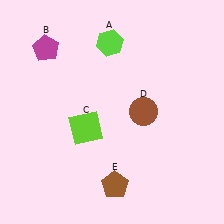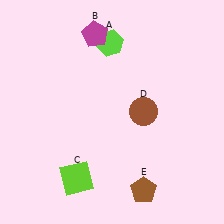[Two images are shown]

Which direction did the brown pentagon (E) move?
The brown pentagon (E) moved right.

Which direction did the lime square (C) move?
The lime square (C) moved down.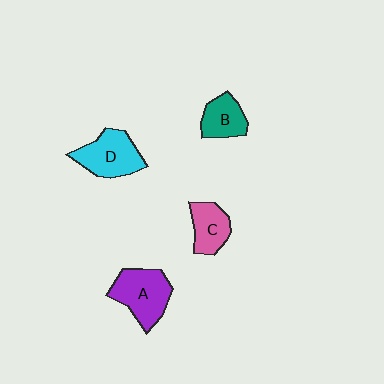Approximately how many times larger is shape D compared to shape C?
Approximately 1.4 times.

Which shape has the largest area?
Shape A (purple).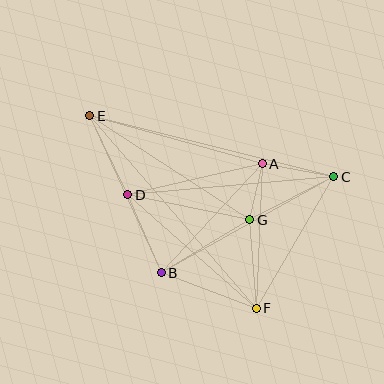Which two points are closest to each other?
Points A and G are closest to each other.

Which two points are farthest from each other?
Points E and F are farthest from each other.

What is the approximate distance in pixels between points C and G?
The distance between C and G is approximately 95 pixels.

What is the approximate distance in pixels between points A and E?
The distance between A and E is approximately 179 pixels.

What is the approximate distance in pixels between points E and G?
The distance between E and G is approximately 191 pixels.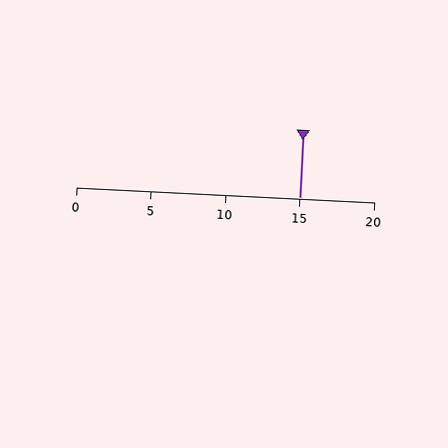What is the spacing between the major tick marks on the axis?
The major ticks are spaced 5 apart.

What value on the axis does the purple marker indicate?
The marker indicates approximately 15.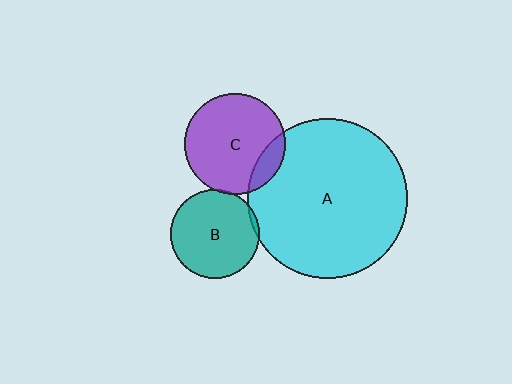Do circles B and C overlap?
Yes.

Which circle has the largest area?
Circle A (cyan).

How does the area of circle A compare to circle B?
Approximately 3.3 times.